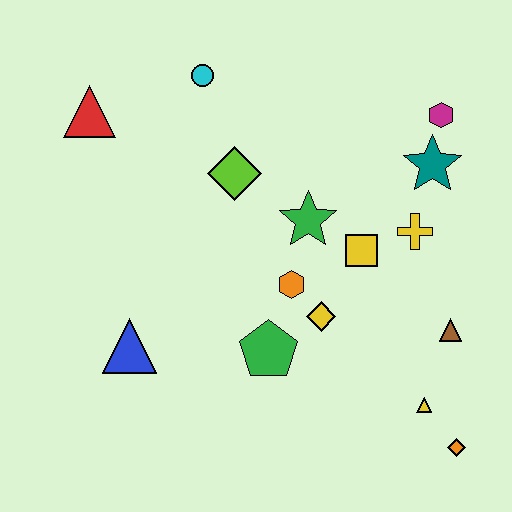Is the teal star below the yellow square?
No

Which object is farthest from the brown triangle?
The red triangle is farthest from the brown triangle.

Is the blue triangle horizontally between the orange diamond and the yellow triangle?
No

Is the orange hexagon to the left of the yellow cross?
Yes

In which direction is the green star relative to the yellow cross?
The green star is to the left of the yellow cross.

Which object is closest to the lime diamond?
The green star is closest to the lime diamond.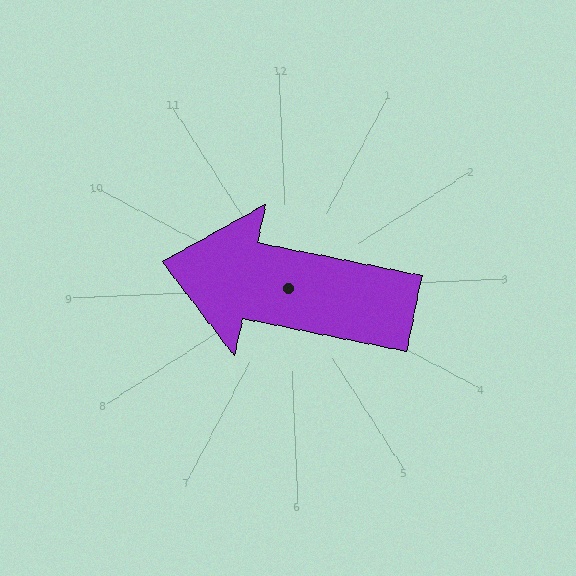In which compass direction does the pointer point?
West.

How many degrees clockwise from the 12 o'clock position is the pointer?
Approximately 284 degrees.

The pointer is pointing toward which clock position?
Roughly 9 o'clock.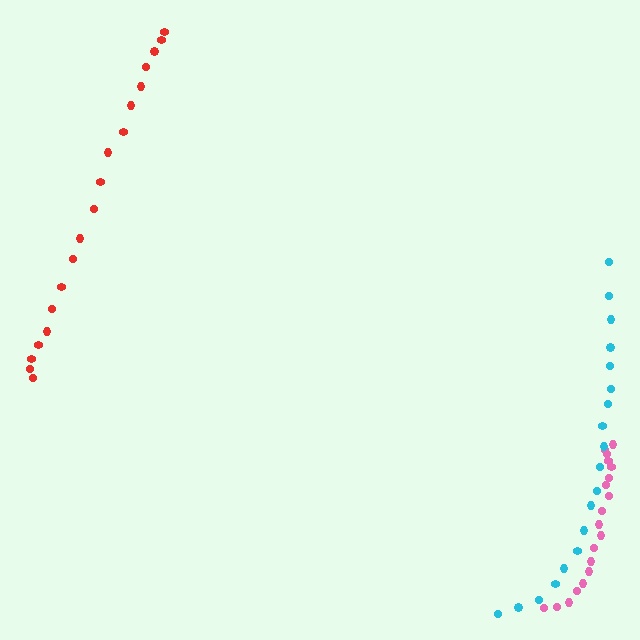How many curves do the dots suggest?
There are 3 distinct paths.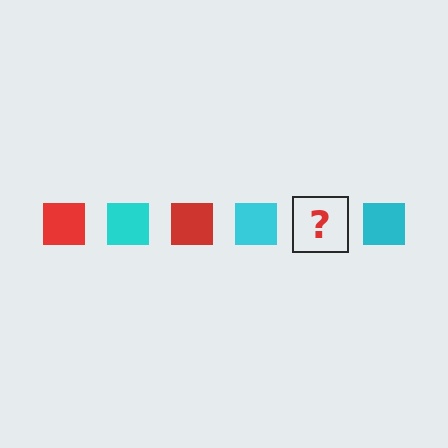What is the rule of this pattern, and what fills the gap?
The rule is that the pattern cycles through red, cyan squares. The gap should be filled with a red square.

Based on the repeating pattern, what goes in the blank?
The blank should be a red square.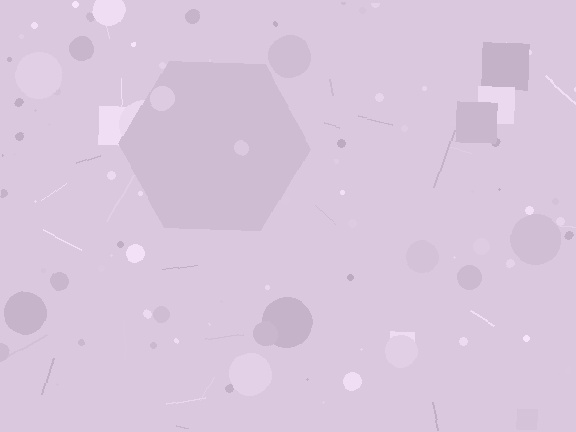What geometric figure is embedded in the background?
A hexagon is embedded in the background.